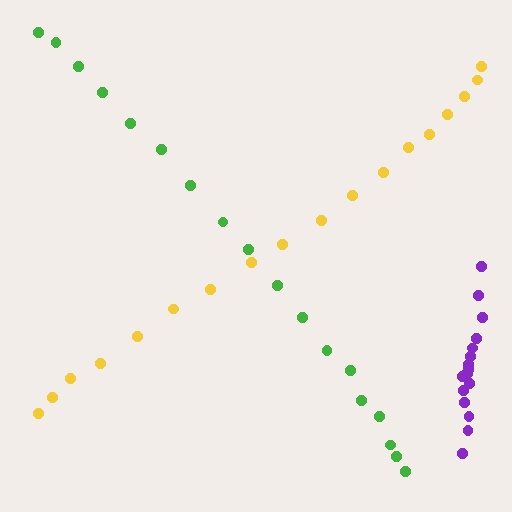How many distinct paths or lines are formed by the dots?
There are 3 distinct paths.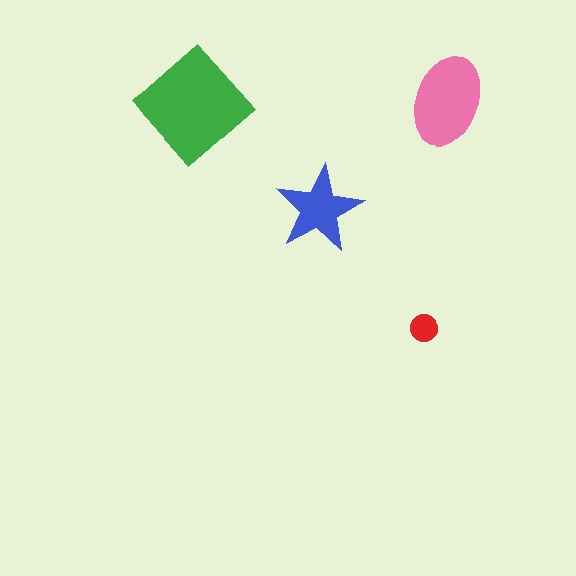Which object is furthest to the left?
The green diamond is leftmost.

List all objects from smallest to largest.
The red circle, the blue star, the pink ellipse, the green diamond.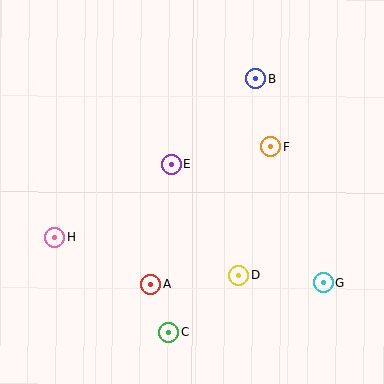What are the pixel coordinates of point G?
Point G is at (323, 283).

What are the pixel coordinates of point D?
Point D is at (239, 275).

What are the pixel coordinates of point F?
Point F is at (271, 147).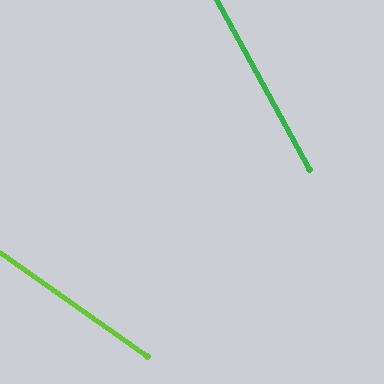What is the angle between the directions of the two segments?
Approximately 27 degrees.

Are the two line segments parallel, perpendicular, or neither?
Neither parallel nor perpendicular — they differ by about 27°.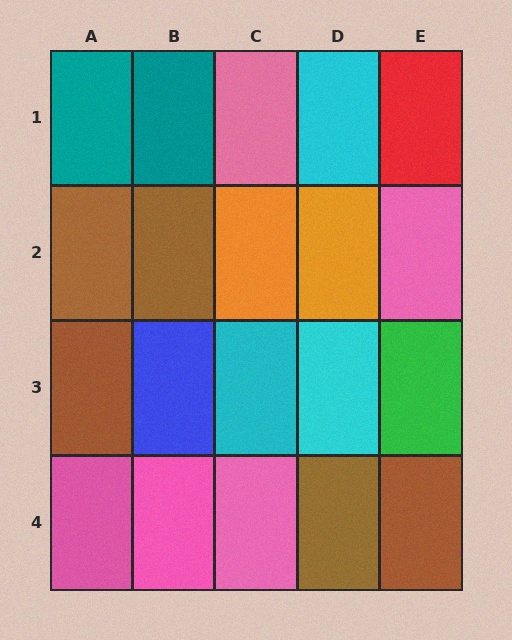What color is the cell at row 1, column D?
Cyan.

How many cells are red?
1 cell is red.